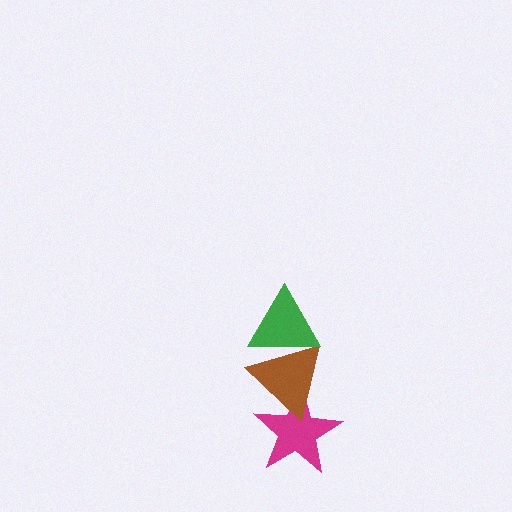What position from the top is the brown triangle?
The brown triangle is 2nd from the top.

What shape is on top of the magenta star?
The brown triangle is on top of the magenta star.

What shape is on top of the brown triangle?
The green triangle is on top of the brown triangle.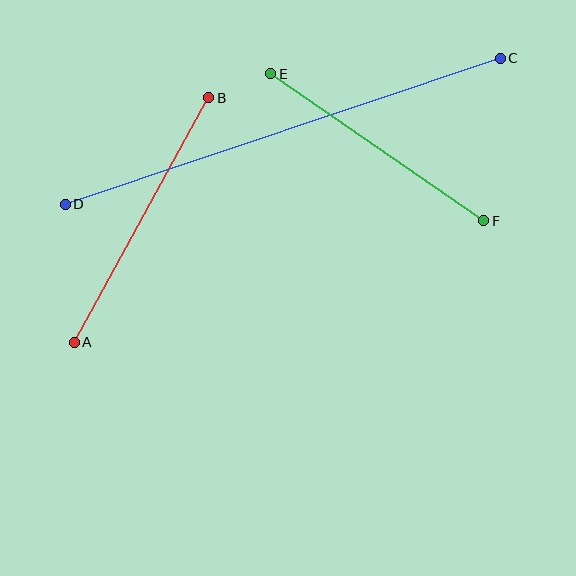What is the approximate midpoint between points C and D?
The midpoint is at approximately (283, 131) pixels.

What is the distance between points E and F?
The distance is approximately 259 pixels.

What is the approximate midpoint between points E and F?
The midpoint is at approximately (377, 147) pixels.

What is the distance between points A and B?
The distance is approximately 279 pixels.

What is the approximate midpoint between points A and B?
The midpoint is at approximately (141, 220) pixels.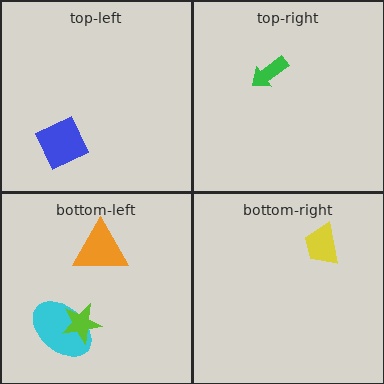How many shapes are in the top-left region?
1.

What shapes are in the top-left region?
The blue diamond.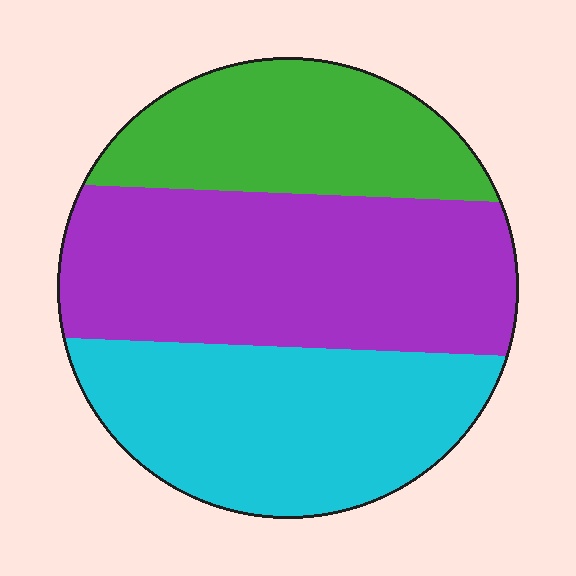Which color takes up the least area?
Green, at roughly 25%.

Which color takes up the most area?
Purple, at roughly 40%.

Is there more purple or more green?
Purple.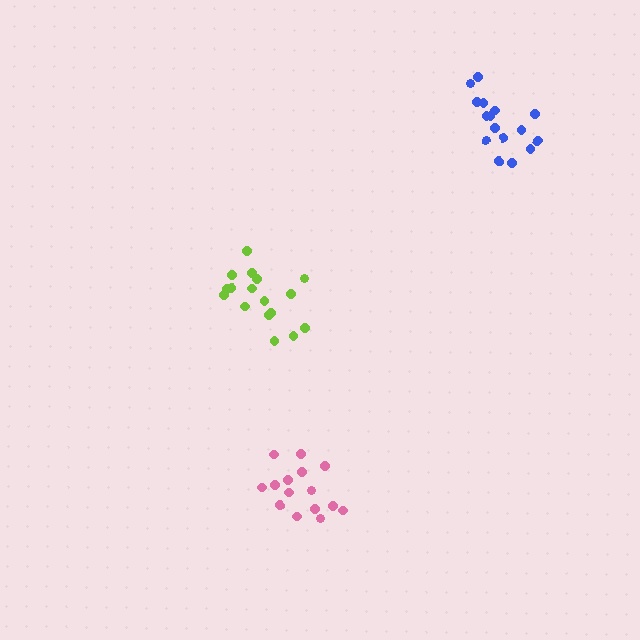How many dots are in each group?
Group 1: 17 dots, Group 2: 16 dots, Group 3: 15 dots (48 total).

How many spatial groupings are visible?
There are 3 spatial groupings.